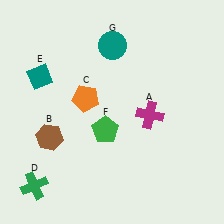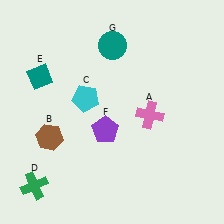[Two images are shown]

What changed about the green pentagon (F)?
In Image 1, F is green. In Image 2, it changed to purple.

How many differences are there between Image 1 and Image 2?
There are 3 differences between the two images.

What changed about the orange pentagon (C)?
In Image 1, C is orange. In Image 2, it changed to cyan.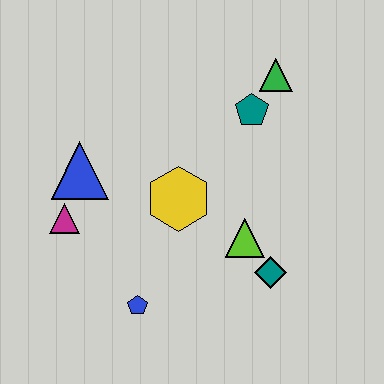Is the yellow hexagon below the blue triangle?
Yes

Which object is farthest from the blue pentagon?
The green triangle is farthest from the blue pentagon.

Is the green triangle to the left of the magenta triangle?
No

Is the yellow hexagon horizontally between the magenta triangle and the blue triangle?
No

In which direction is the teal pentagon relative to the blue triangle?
The teal pentagon is to the right of the blue triangle.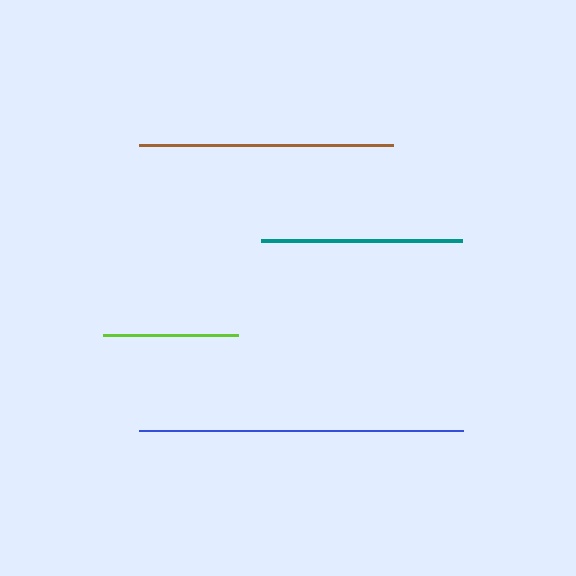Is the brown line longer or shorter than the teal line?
The brown line is longer than the teal line.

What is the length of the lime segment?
The lime segment is approximately 134 pixels long.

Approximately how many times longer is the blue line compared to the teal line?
The blue line is approximately 1.6 times the length of the teal line.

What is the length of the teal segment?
The teal segment is approximately 201 pixels long.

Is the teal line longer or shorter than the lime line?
The teal line is longer than the lime line.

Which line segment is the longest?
The blue line is the longest at approximately 324 pixels.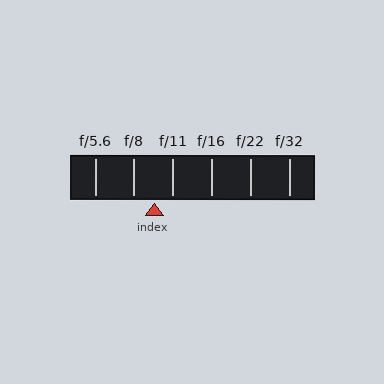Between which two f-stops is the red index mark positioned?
The index mark is between f/8 and f/11.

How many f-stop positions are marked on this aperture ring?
There are 6 f-stop positions marked.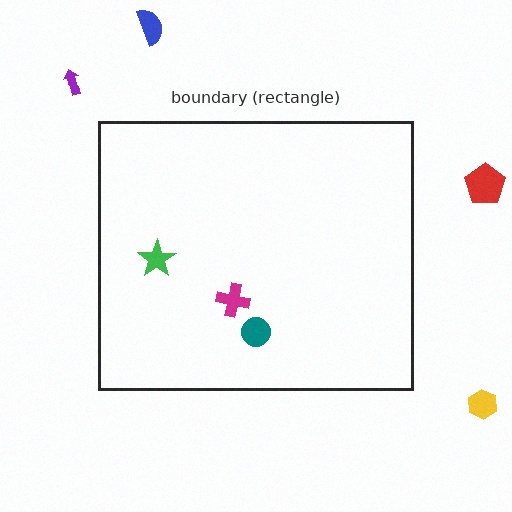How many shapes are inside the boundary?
3 inside, 4 outside.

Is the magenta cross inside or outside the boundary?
Inside.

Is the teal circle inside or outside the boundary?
Inside.